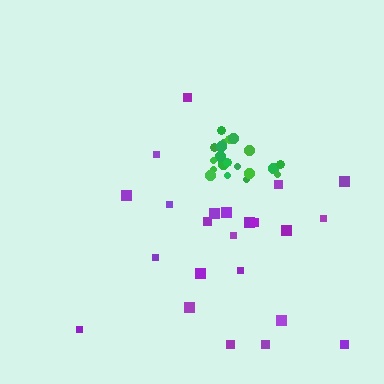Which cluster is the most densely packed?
Green.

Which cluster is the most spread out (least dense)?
Purple.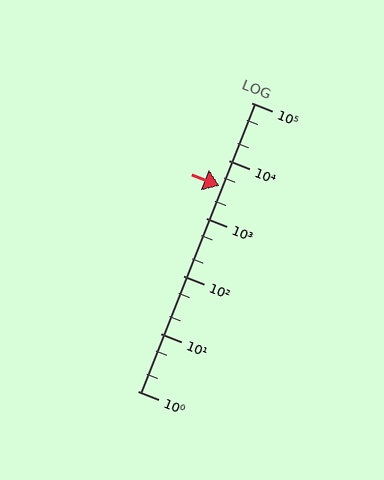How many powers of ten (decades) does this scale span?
The scale spans 5 decades, from 1 to 100000.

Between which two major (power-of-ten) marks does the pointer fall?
The pointer is between 1000 and 10000.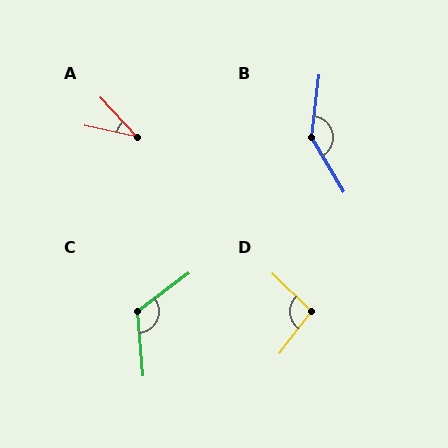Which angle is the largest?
B, at approximately 143 degrees.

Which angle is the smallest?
A, at approximately 35 degrees.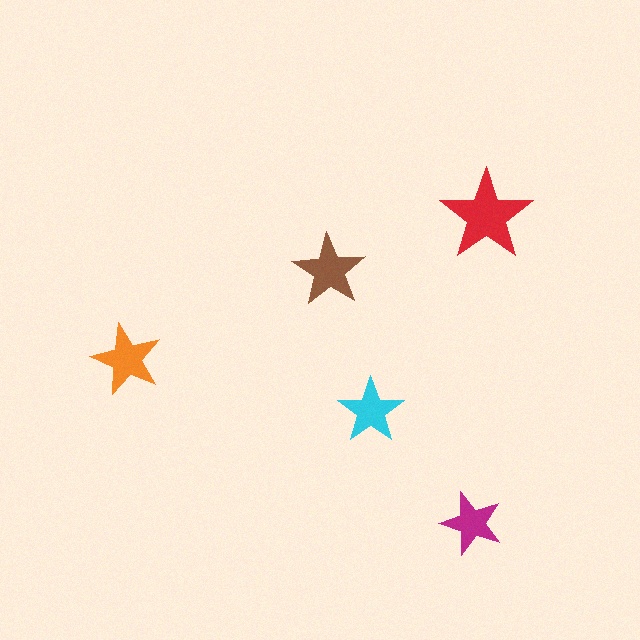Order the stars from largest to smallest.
the red one, the brown one, the orange one, the cyan one, the magenta one.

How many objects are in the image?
There are 5 objects in the image.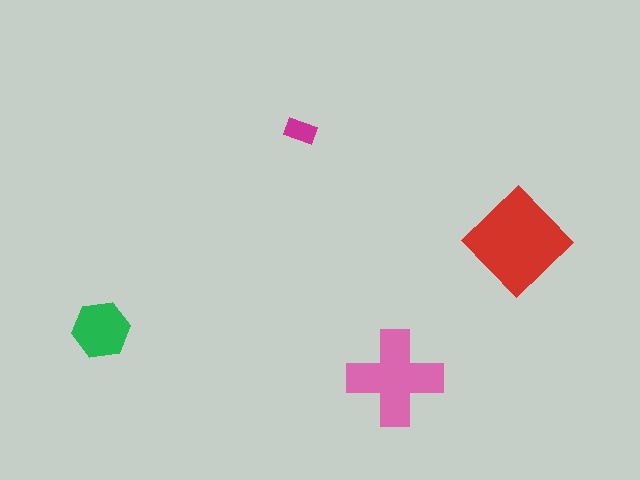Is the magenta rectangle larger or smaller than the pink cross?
Smaller.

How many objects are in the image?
There are 4 objects in the image.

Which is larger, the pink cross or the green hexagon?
The pink cross.